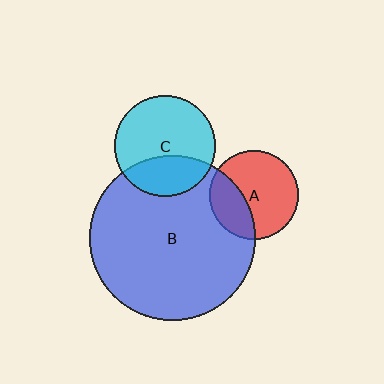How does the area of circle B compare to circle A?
Approximately 3.4 times.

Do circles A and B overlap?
Yes.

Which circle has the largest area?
Circle B (blue).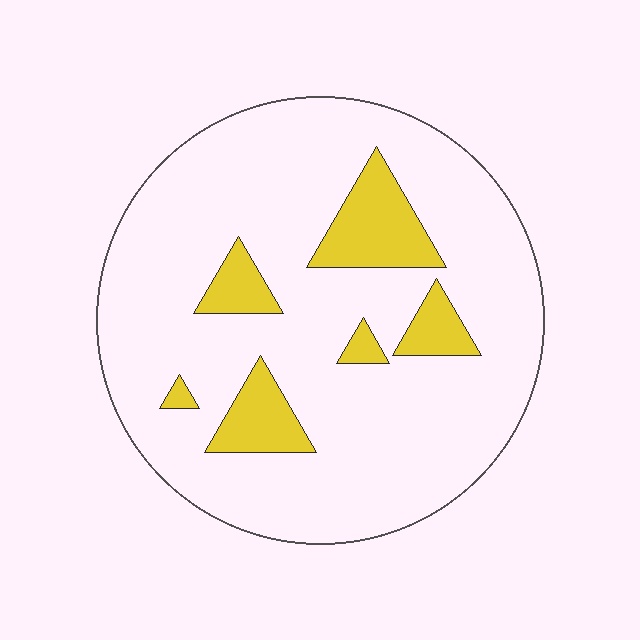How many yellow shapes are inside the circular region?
6.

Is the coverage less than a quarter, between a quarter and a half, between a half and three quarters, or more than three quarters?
Less than a quarter.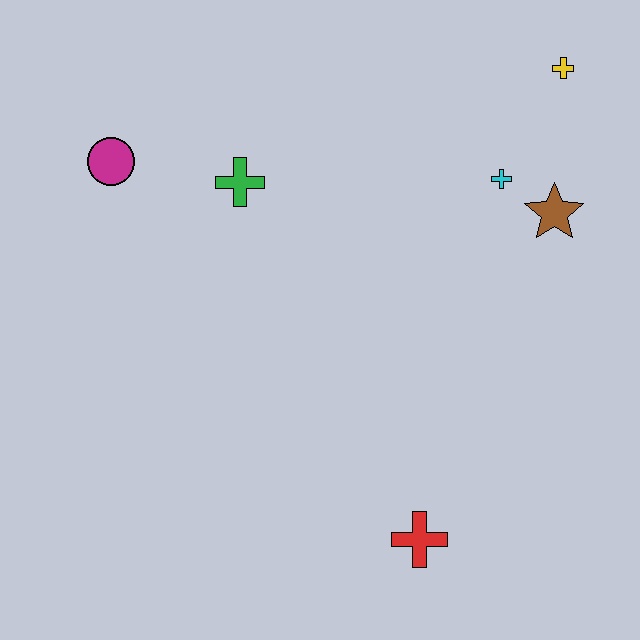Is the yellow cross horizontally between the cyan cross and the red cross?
No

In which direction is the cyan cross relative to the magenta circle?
The cyan cross is to the right of the magenta circle.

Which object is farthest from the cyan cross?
The magenta circle is farthest from the cyan cross.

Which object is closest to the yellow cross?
The cyan cross is closest to the yellow cross.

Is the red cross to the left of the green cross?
No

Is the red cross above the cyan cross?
No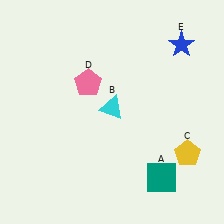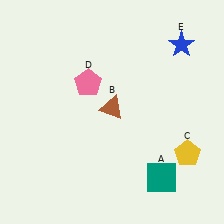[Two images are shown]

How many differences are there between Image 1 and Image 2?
There is 1 difference between the two images.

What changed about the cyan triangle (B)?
In Image 1, B is cyan. In Image 2, it changed to brown.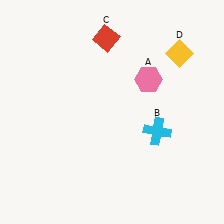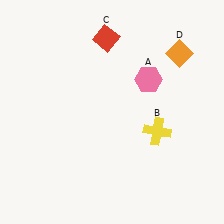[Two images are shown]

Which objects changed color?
B changed from cyan to yellow. D changed from yellow to orange.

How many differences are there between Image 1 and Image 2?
There are 2 differences between the two images.